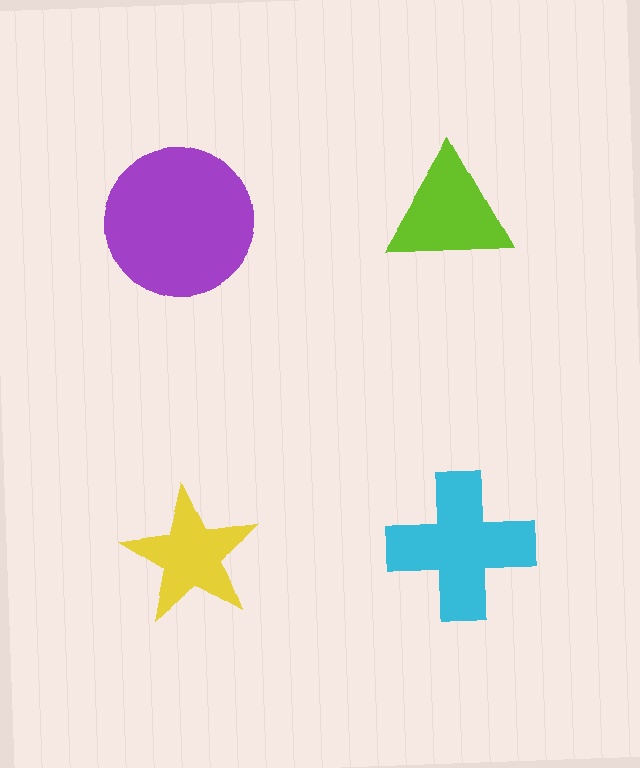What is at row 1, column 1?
A purple circle.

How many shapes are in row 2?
2 shapes.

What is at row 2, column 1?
A yellow star.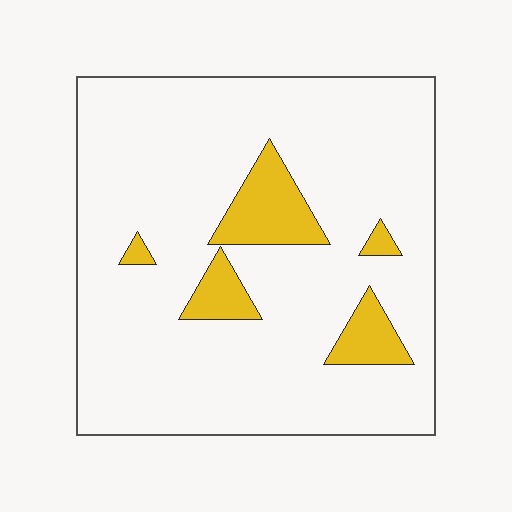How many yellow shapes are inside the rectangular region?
5.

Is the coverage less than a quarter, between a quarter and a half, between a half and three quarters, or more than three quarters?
Less than a quarter.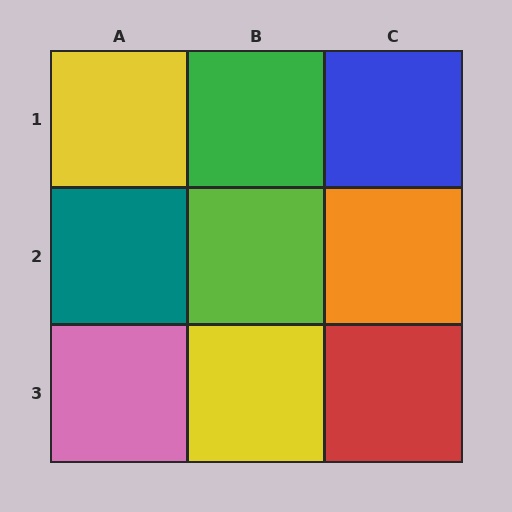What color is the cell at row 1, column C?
Blue.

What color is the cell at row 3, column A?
Pink.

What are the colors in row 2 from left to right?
Teal, lime, orange.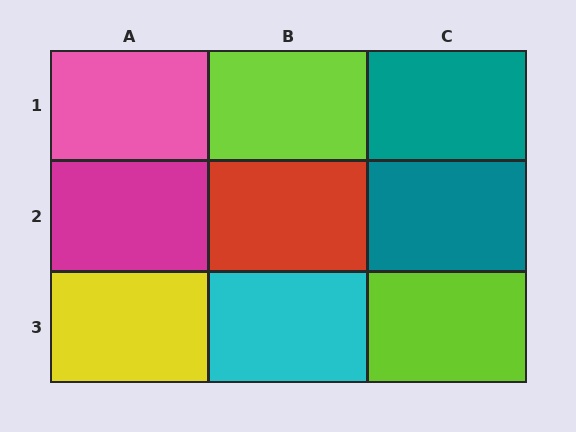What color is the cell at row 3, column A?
Yellow.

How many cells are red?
1 cell is red.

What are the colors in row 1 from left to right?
Pink, lime, teal.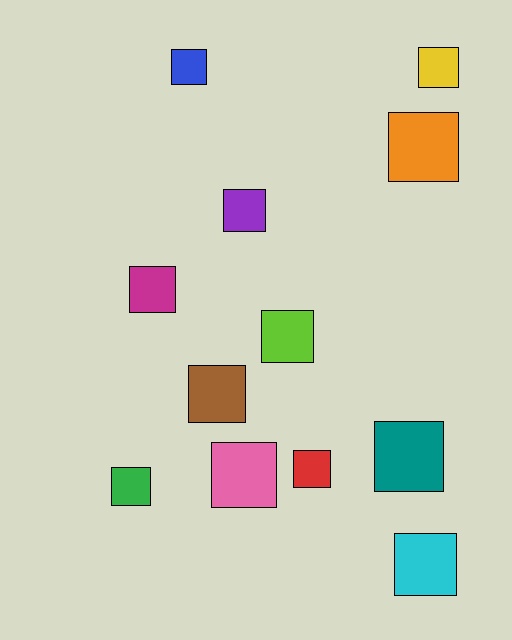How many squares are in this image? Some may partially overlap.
There are 12 squares.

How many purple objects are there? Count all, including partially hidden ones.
There is 1 purple object.